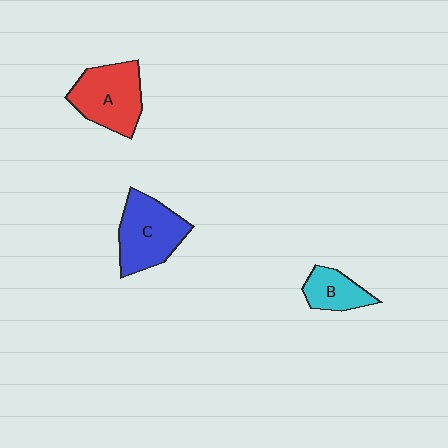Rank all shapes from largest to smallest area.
From largest to smallest: C (blue), A (red), B (cyan).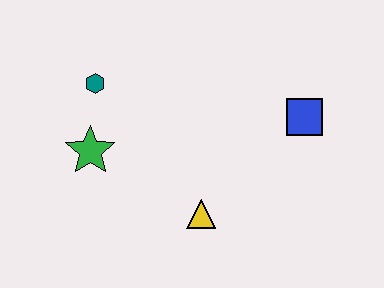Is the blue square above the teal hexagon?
No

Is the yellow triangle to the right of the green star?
Yes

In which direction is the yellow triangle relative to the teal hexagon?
The yellow triangle is below the teal hexagon.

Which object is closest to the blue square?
The yellow triangle is closest to the blue square.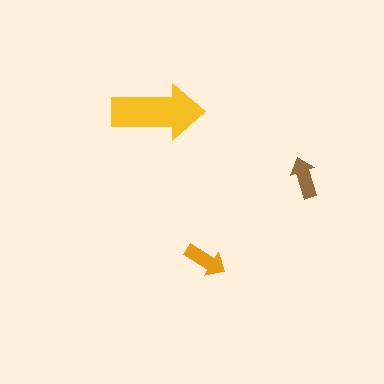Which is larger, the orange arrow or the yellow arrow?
The yellow one.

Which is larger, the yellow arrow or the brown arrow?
The yellow one.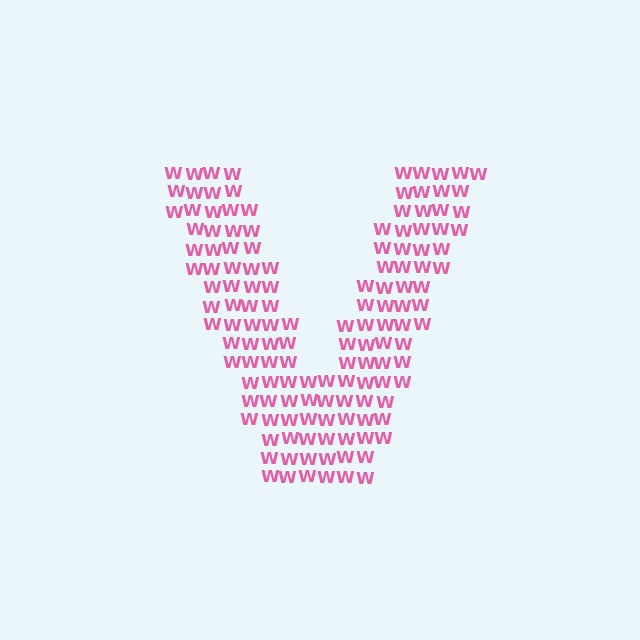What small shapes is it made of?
It is made of small letter W's.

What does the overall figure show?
The overall figure shows the letter V.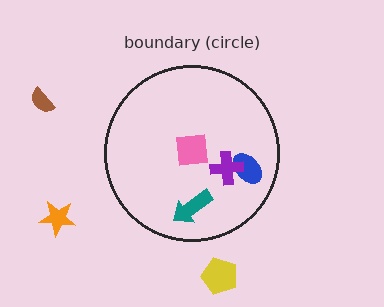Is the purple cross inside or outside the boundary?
Inside.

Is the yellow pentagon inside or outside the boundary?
Outside.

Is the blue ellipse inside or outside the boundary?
Inside.